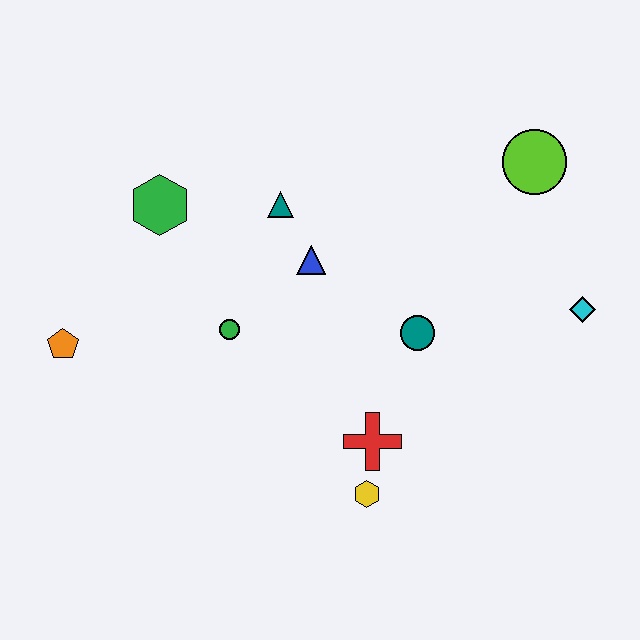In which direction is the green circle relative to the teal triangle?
The green circle is below the teal triangle.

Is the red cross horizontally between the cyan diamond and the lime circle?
No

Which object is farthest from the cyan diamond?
The orange pentagon is farthest from the cyan diamond.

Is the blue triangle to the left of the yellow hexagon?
Yes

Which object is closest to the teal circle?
The red cross is closest to the teal circle.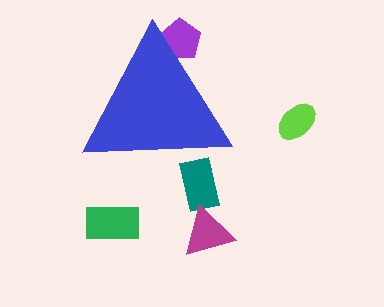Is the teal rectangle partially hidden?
Yes, the teal rectangle is partially hidden behind the blue triangle.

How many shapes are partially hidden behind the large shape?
2 shapes are partially hidden.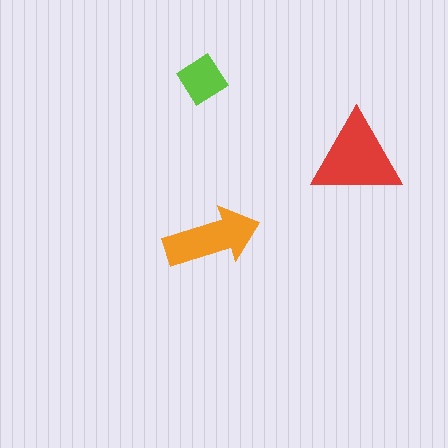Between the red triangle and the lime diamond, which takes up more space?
The red triangle.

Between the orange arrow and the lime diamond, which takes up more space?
The orange arrow.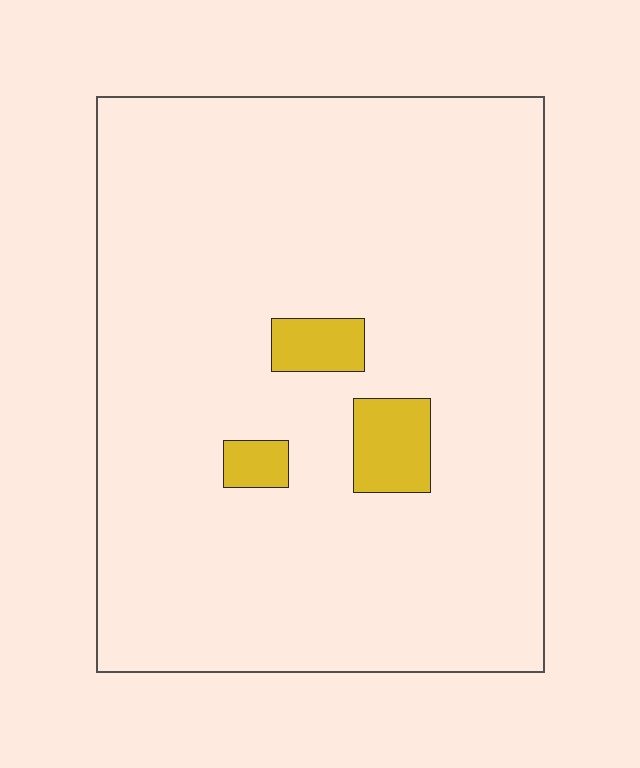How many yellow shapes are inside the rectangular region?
3.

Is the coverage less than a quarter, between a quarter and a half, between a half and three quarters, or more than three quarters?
Less than a quarter.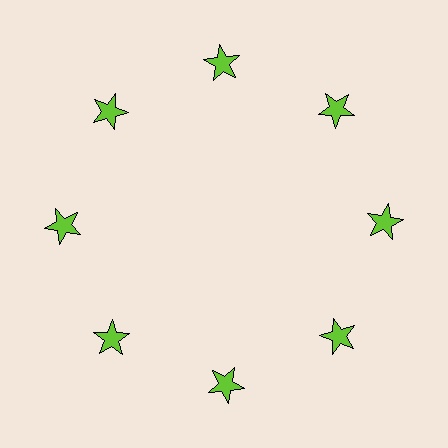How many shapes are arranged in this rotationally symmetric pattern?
There are 8 shapes, arranged in 8 groups of 1.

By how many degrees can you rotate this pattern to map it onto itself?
The pattern maps onto itself every 45 degrees of rotation.